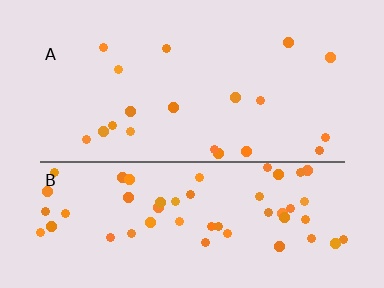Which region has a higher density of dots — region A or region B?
B (the bottom).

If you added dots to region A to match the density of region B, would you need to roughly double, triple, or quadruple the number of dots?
Approximately triple.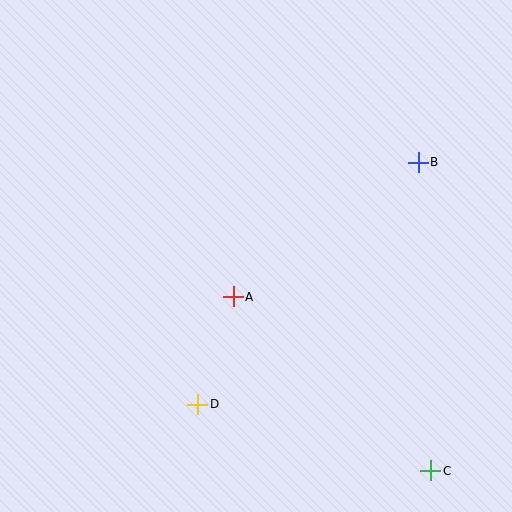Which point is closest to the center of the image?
Point A at (233, 297) is closest to the center.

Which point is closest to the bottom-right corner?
Point C is closest to the bottom-right corner.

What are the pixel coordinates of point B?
Point B is at (418, 162).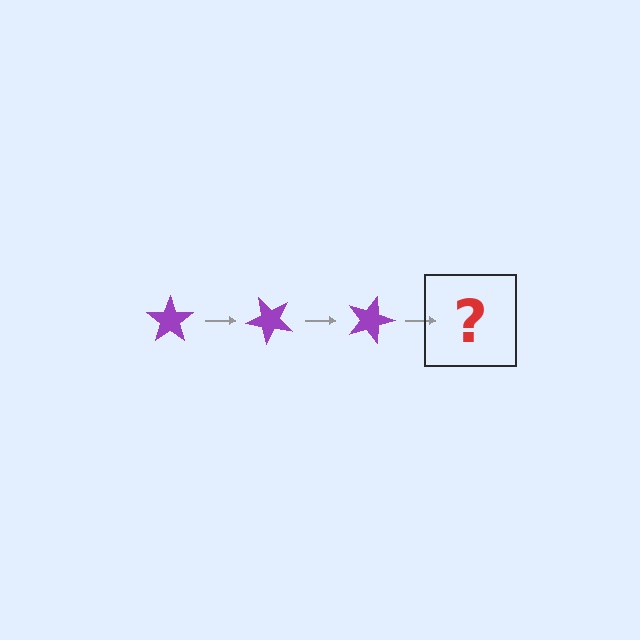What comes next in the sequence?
The next element should be a purple star rotated 135 degrees.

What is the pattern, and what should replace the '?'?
The pattern is that the star rotates 45 degrees each step. The '?' should be a purple star rotated 135 degrees.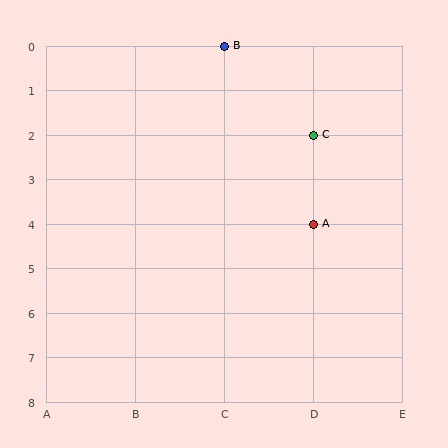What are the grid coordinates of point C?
Point C is at grid coordinates (D, 2).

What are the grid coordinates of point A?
Point A is at grid coordinates (D, 4).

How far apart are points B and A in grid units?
Points B and A are 1 column and 4 rows apart (about 4.1 grid units diagonally).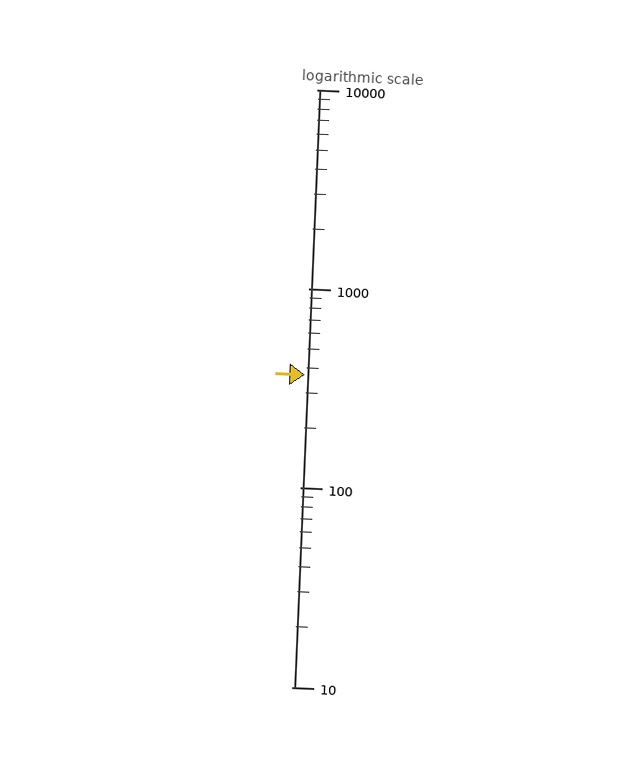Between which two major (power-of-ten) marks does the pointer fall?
The pointer is between 100 and 1000.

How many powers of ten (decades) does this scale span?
The scale spans 3 decades, from 10 to 10000.